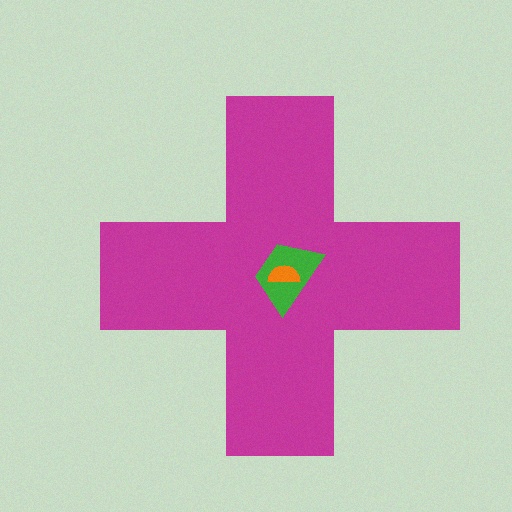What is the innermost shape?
The orange semicircle.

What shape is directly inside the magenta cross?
The green trapezoid.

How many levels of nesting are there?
3.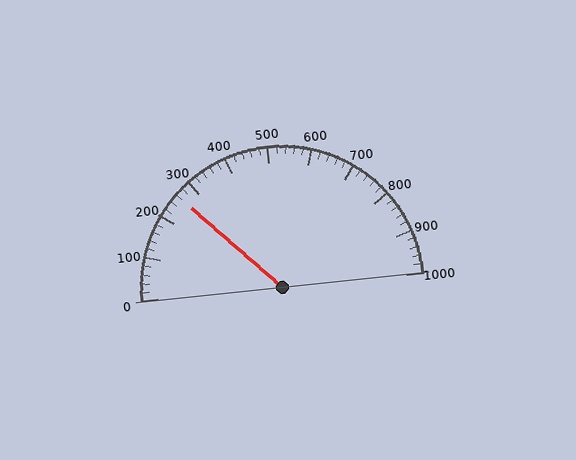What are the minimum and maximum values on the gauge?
The gauge ranges from 0 to 1000.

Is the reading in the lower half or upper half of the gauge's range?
The reading is in the lower half of the range (0 to 1000).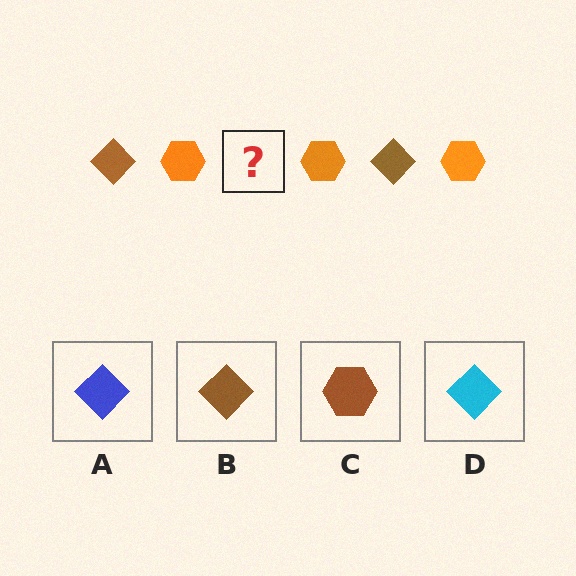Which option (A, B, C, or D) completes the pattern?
B.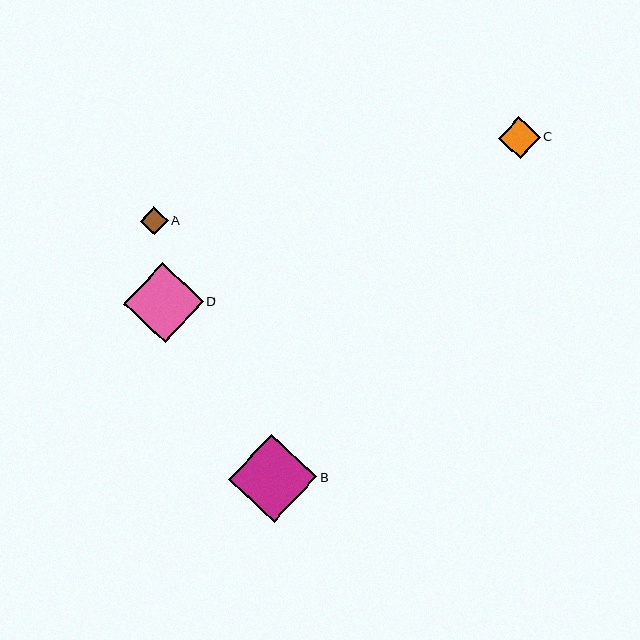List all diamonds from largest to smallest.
From largest to smallest: B, D, C, A.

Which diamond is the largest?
Diamond B is the largest with a size of approximately 88 pixels.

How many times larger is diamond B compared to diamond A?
Diamond B is approximately 3.2 times the size of diamond A.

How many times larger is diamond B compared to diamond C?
Diamond B is approximately 2.1 times the size of diamond C.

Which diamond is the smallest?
Diamond A is the smallest with a size of approximately 28 pixels.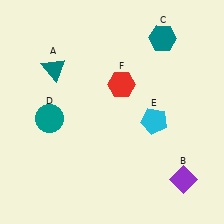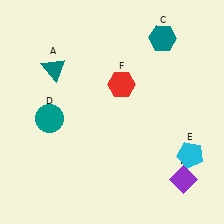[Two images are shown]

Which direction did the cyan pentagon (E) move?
The cyan pentagon (E) moved right.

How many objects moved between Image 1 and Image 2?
1 object moved between the two images.